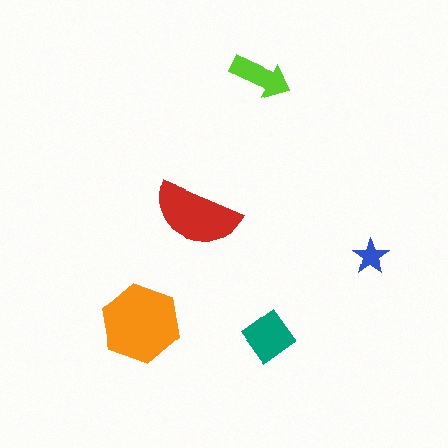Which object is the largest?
The orange hexagon.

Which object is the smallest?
The blue star.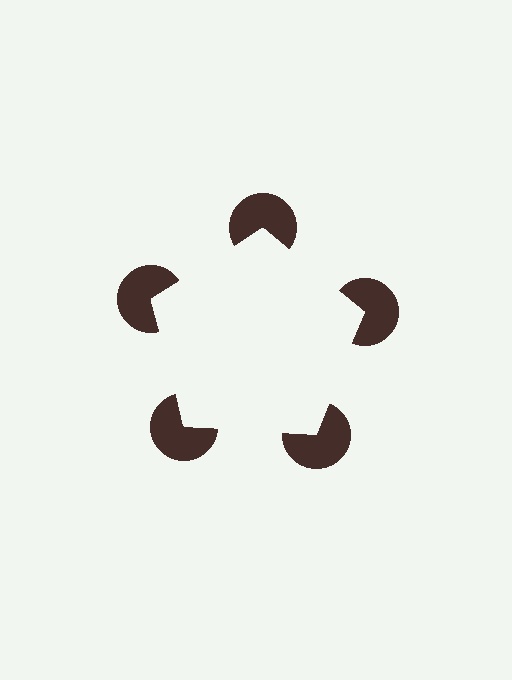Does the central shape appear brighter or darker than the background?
It typically appears slightly brighter than the background, even though no actual brightness change is drawn.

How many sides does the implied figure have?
5 sides.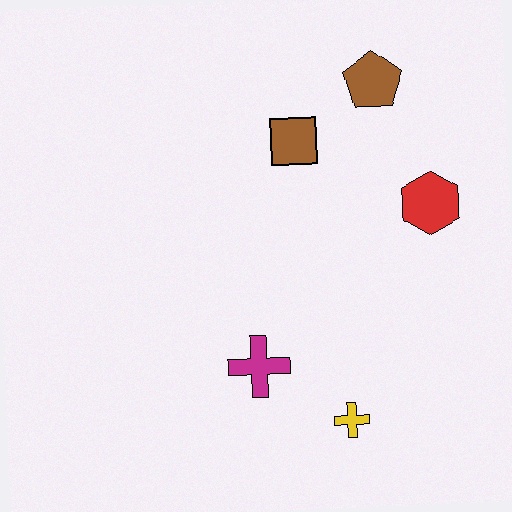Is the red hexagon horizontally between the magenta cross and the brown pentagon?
No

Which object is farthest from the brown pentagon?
The yellow cross is farthest from the brown pentagon.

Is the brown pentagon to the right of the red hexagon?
No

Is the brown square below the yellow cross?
No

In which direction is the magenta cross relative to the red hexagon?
The magenta cross is to the left of the red hexagon.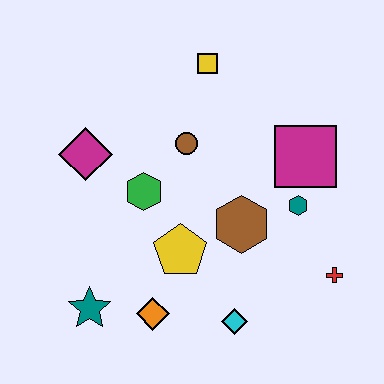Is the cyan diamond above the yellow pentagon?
No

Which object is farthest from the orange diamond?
The yellow square is farthest from the orange diamond.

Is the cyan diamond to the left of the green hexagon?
No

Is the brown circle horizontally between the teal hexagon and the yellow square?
No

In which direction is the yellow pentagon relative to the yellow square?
The yellow pentagon is below the yellow square.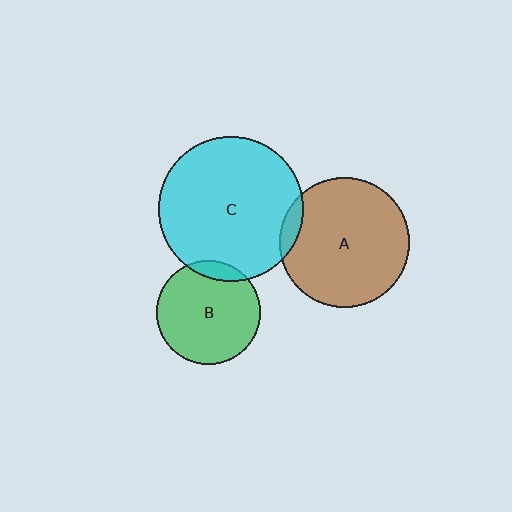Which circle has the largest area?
Circle C (cyan).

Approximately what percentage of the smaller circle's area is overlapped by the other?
Approximately 10%.